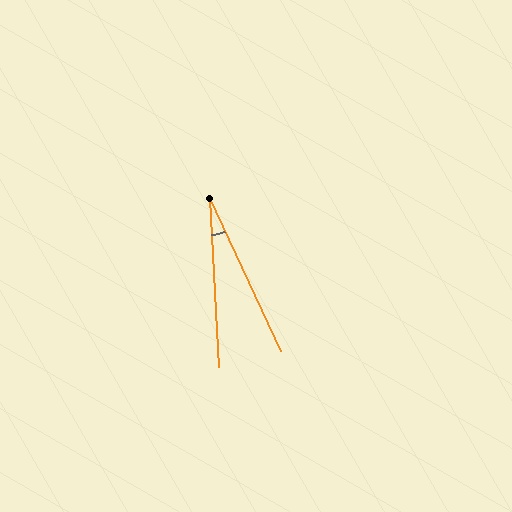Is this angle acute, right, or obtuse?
It is acute.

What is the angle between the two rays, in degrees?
Approximately 22 degrees.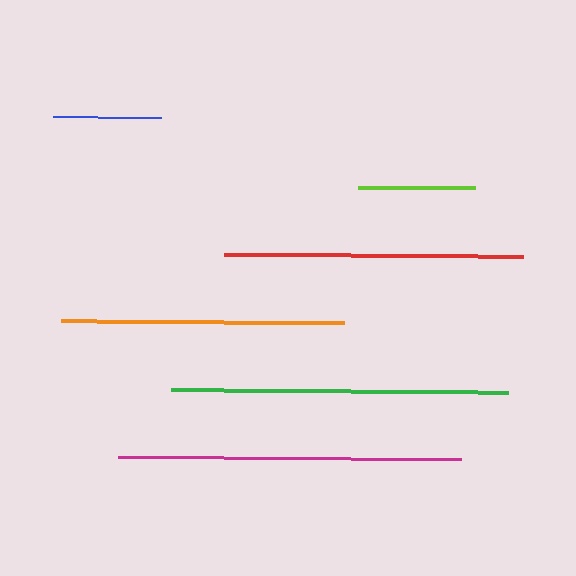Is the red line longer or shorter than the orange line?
The red line is longer than the orange line.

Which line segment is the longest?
The magenta line is the longest at approximately 343 pixels.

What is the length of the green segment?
The green segment is approximately 336 pixels long.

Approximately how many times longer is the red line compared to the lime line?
The red line is approximately 2.6 times the length of the lime line.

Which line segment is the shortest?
The blue line is the shortest at approximately 108 pixels.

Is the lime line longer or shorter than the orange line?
The orange line is longer than the lime line.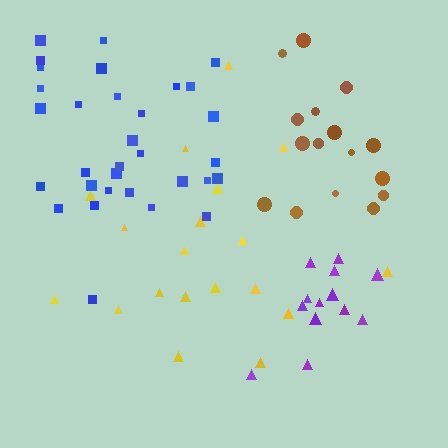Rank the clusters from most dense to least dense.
purple, blue, brown, yellow.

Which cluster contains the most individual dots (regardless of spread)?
Blue (32).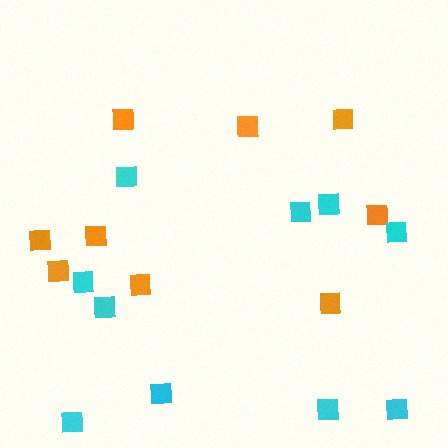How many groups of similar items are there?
There are 2 groups: one group of orange squares (9) and one group of cyan squares (10).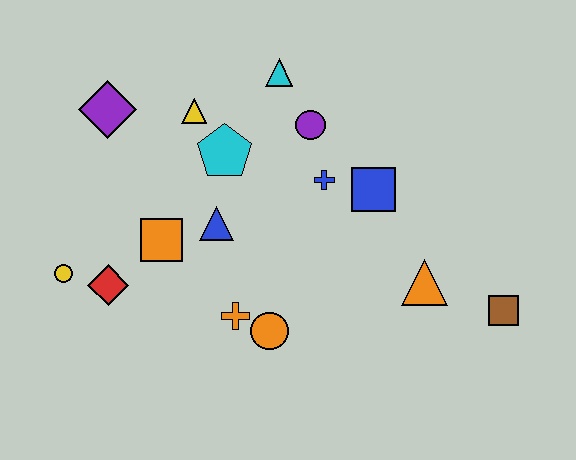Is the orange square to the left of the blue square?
Yes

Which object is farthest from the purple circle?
The yellow circle is farthest from the purple circle.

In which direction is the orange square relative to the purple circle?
The orange square is to the left of the purple circle.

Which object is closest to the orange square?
The blue triangle is closest to the orange square.